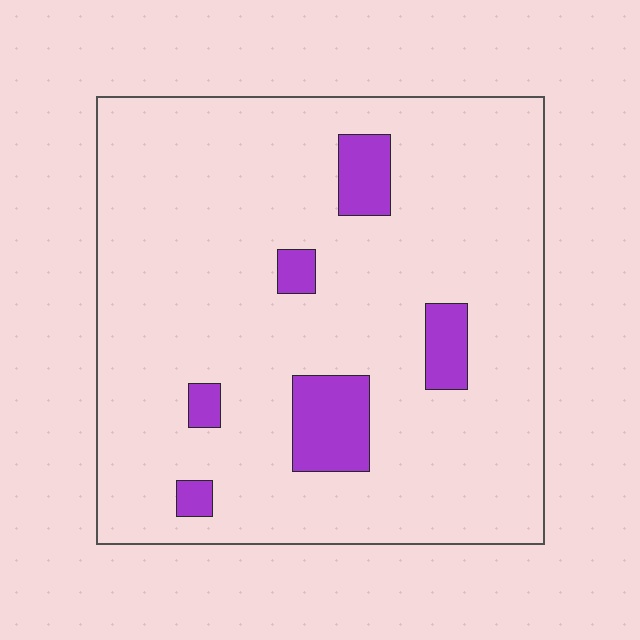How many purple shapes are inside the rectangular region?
6.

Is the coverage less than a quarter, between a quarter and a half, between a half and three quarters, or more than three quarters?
Less than a quarter.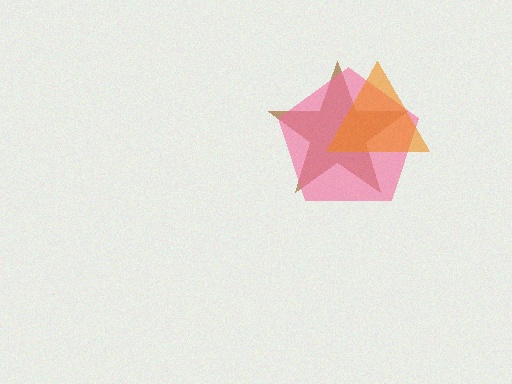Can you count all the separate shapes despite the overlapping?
Yes, there are 3 separate shapes.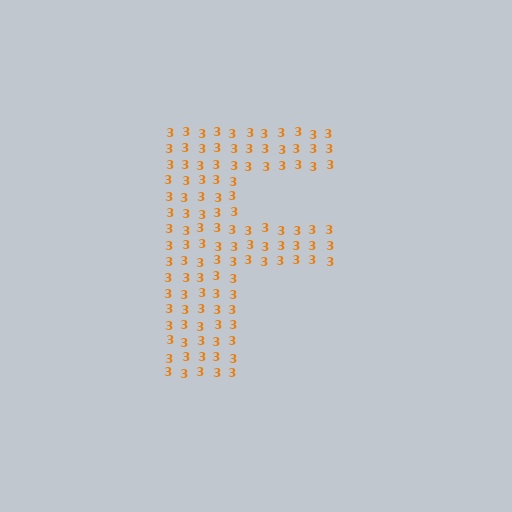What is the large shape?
The large shape is the letter F.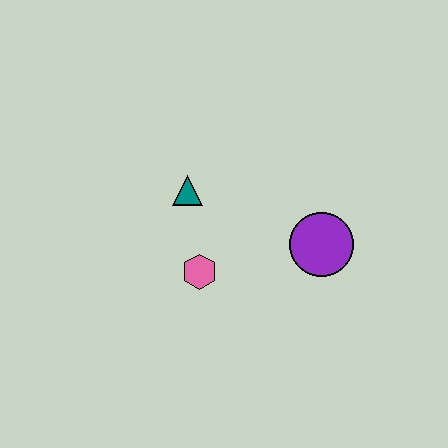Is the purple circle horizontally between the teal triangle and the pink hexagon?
No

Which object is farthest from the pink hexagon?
The purple circle is farthest from the pink hexagon.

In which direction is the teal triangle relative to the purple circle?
The teal triangle is to the left of the purple circle.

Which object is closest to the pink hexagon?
The teal triangle is closest to the pink hexagon.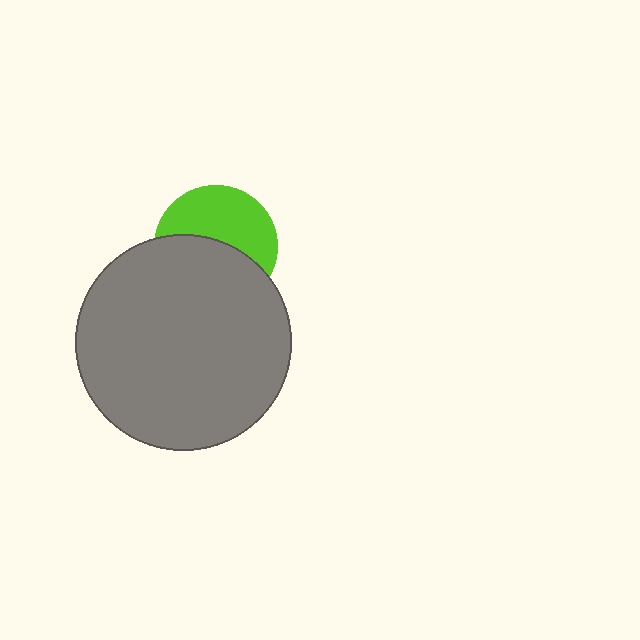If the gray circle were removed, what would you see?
You would see the complete lime circle.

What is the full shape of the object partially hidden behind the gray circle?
The partially hidden object is a lime circle.